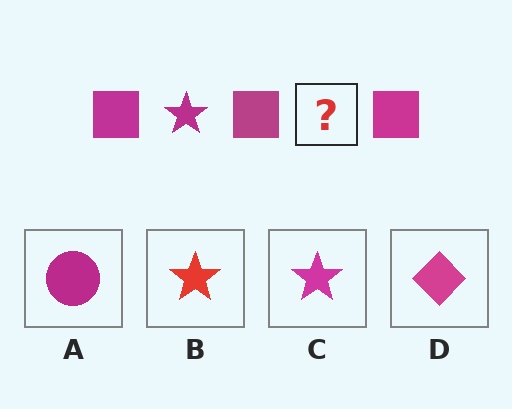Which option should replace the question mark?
Option C.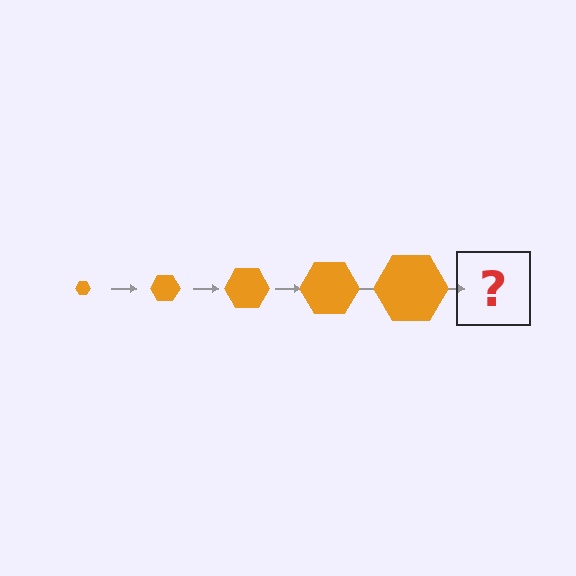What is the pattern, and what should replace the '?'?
The pattern is that the hexagon gets progressively larger each step. The '?' should be an orange hexagon, larger than the previous one.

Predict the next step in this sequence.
The next step is an orange hexagon, larger than the previous one.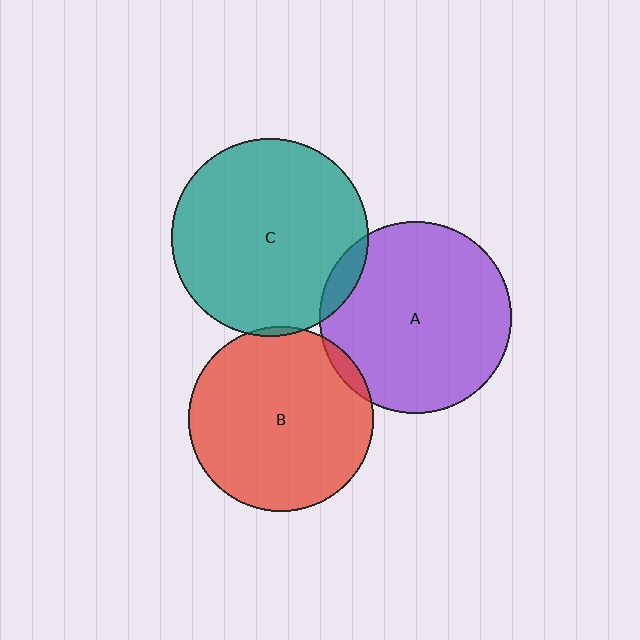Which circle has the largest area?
Circle C (teal).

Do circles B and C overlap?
Yes.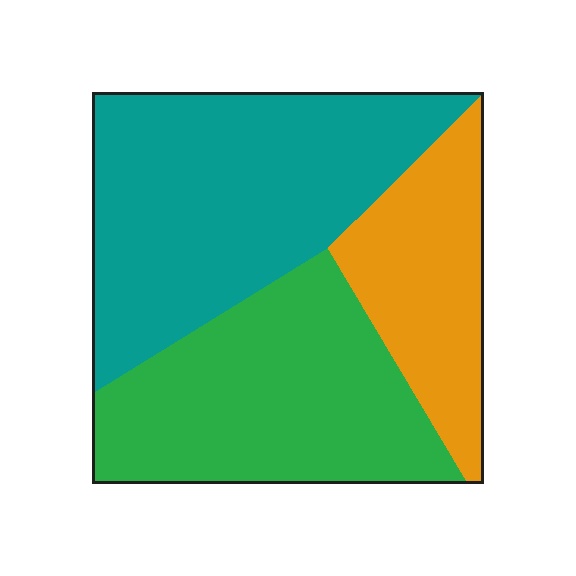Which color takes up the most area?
Teal, at roughly 45%.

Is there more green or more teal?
Teal.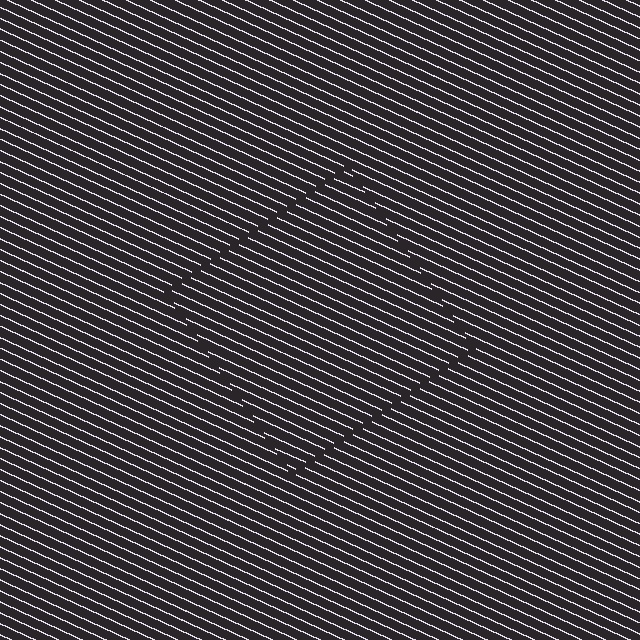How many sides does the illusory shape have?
4 sides — the line-ends trace a square.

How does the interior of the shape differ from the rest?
The interior of the shape contains the same grating, shifted by half a period — the contour is defined by the phase discontinuity where line-ends from the inner and outer gratings abut.